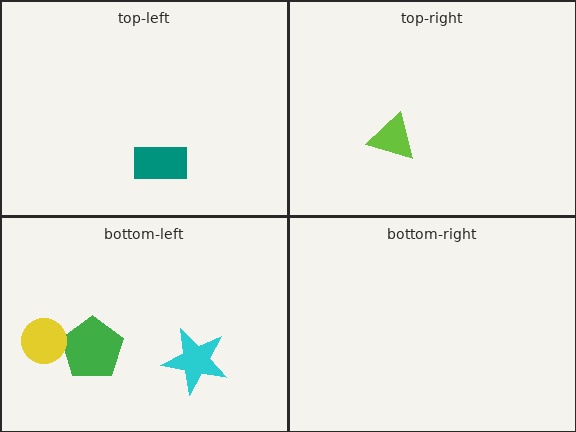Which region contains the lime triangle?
The top-right region.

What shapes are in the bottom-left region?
The cyan star, the green pentagon, the yellow circle.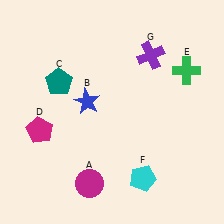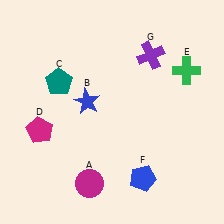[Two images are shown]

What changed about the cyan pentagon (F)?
In Image 1, F is cyan. In Image 2, it changed to blue.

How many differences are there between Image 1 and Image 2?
There is 1 difference between the two images.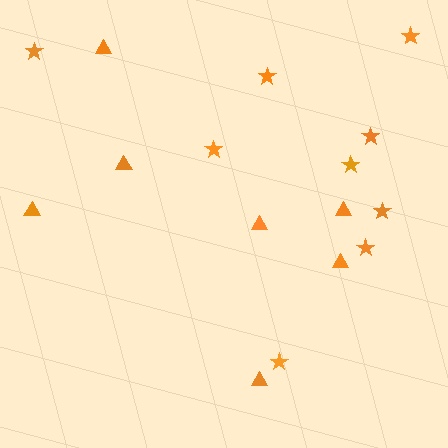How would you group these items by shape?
There are 2 groups: one group of triangles (7) and one group of stars (9).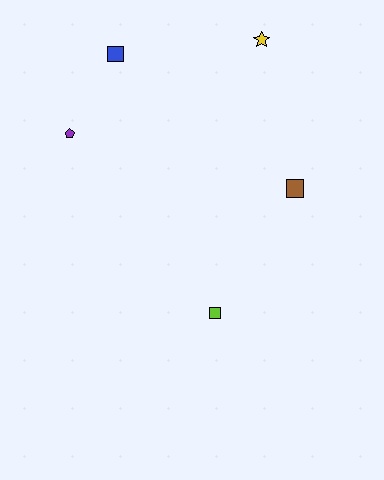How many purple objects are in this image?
There is 1 purple object.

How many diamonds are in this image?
There are no diamonds.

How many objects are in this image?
There are 5 objects.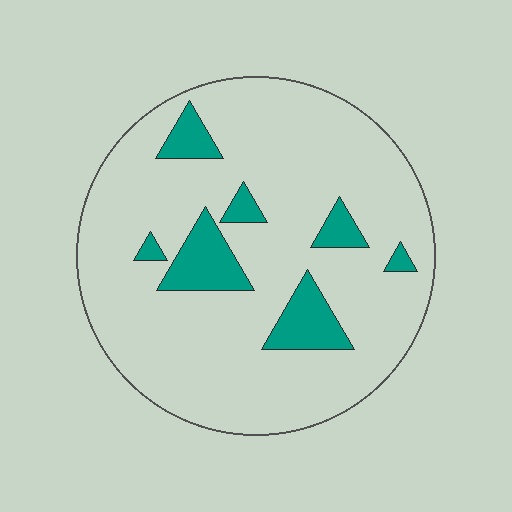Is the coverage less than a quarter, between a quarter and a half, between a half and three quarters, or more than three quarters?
Less than a quarter.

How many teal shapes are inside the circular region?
7.